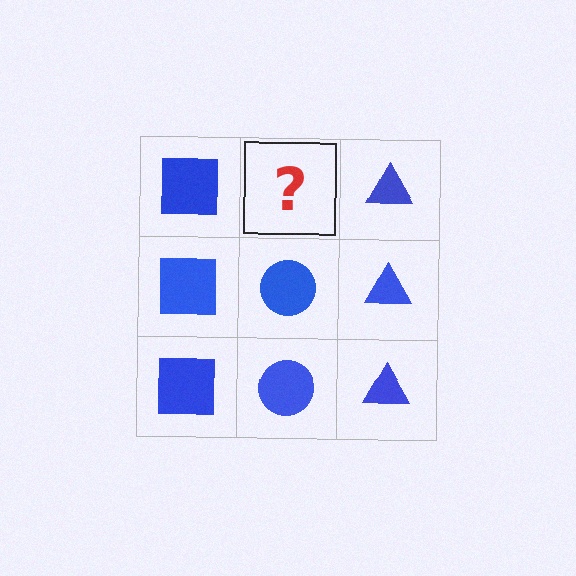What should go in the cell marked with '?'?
The missing cell should contain a blue circle.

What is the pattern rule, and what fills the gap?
The rule is that each column has a consistent shape. The gap should be filled with a blue circle.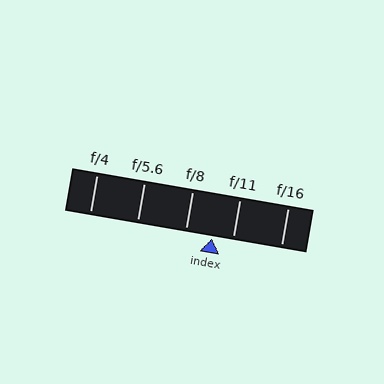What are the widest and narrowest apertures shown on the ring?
The widest aperture shown is f/4 and the narrowest is f/16.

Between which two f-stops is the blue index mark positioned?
The index mark is between f/8 and f/11.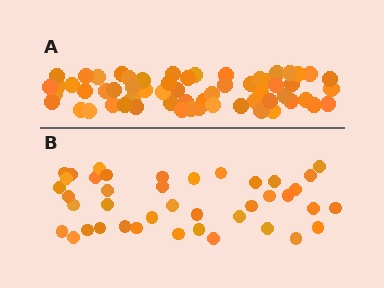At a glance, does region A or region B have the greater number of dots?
Region A (the top region) has more dots.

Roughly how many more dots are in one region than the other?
Region A has approximately 20 more dots than region B.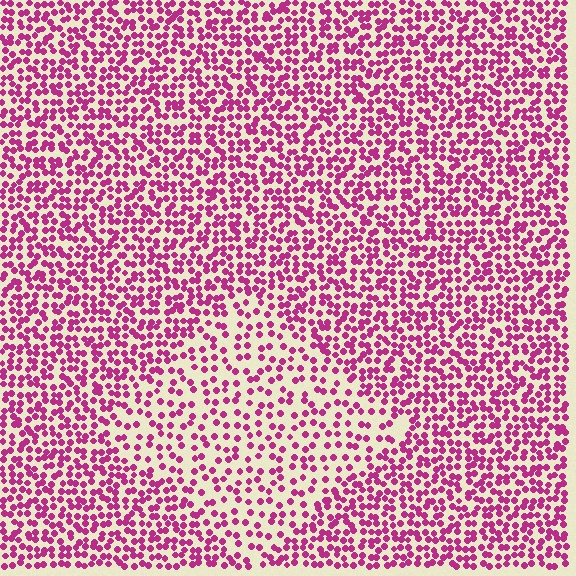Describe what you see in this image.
The image contains small magenta elements arranged at two different densities. A diamond-shaped region is visible where the elements are less densely packed than the surrounding area.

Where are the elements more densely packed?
The elements are more densely packed outside the diamond boundary.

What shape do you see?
I see a diamond.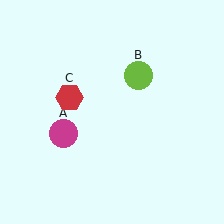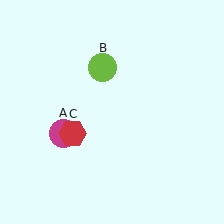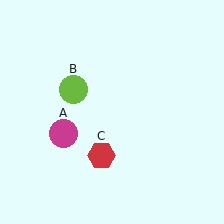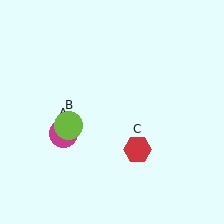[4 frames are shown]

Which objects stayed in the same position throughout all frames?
Magenta circle (object A) remained stationary.